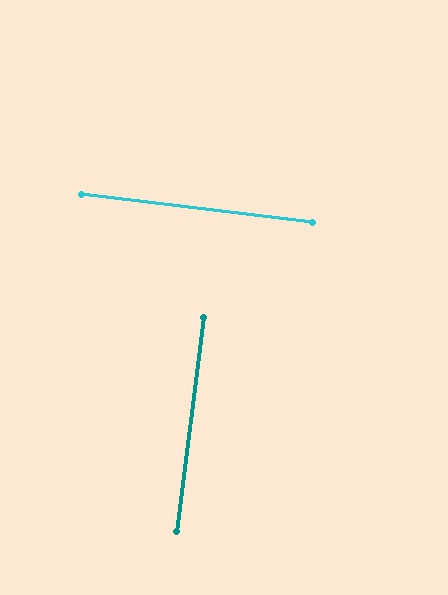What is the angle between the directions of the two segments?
Approximately 90 degrees.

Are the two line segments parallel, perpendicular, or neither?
Perpendicular — they meet at approximately 90°.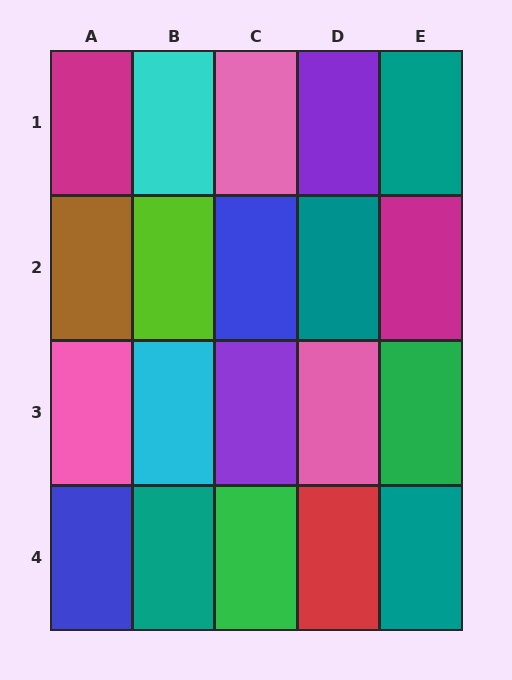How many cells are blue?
2 cells are blue.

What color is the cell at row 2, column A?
Brown.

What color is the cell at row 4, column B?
Teal.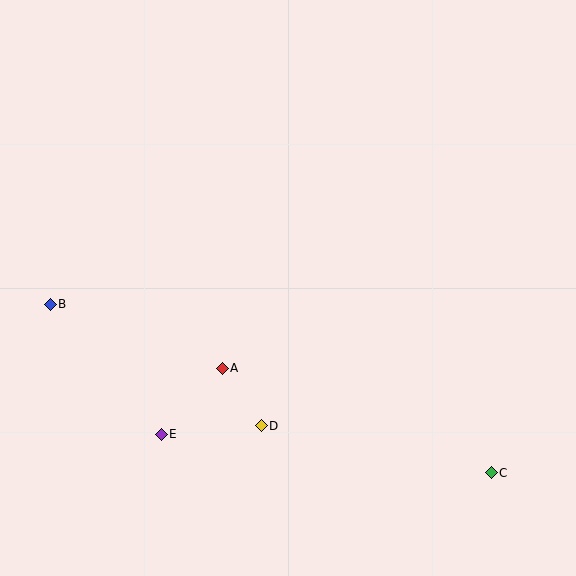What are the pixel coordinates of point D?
Point D is at (261, 426).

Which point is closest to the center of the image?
Point A at (222, 368) is closest to the center.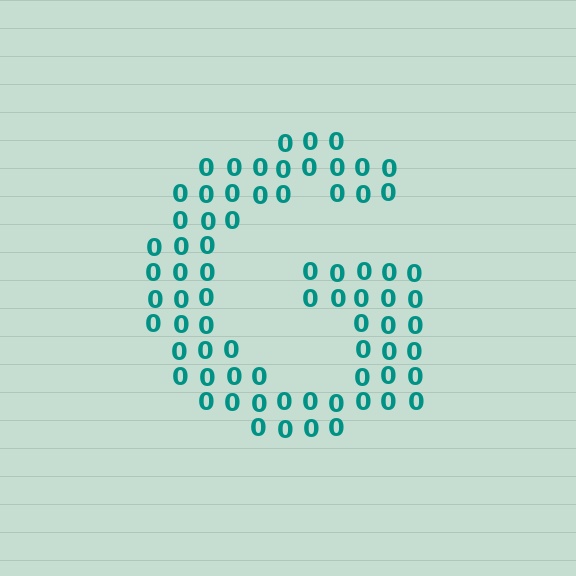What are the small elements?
The small elements are digit 0's.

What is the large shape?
The large shape is the letter G.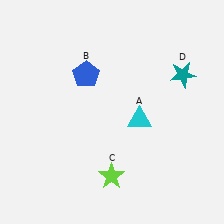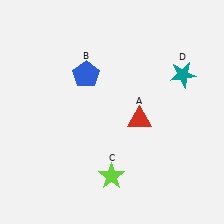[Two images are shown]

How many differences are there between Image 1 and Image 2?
There is 1 difference between the two images.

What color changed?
The triangle (A) changed from cyan in Image 1 to red in Image 2.